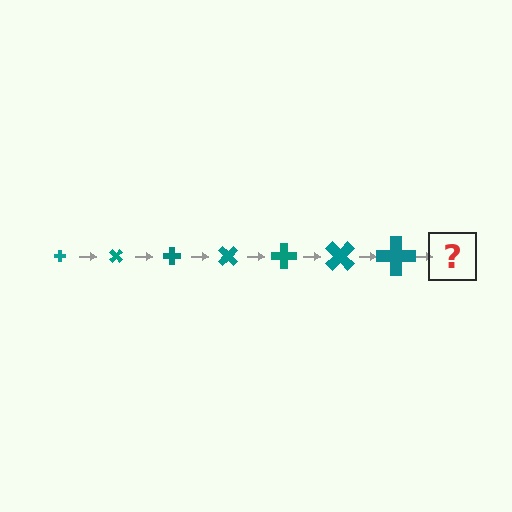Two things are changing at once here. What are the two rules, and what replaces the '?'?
The two rules are that the cross grows larger each step and it rotates 45 degrees each step. The '?' should be a cross, larger than the previous one and rotated 315 degrees from the start.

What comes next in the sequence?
The next element should be a cross, larger than the previous one and rotated 315 degrees from the start.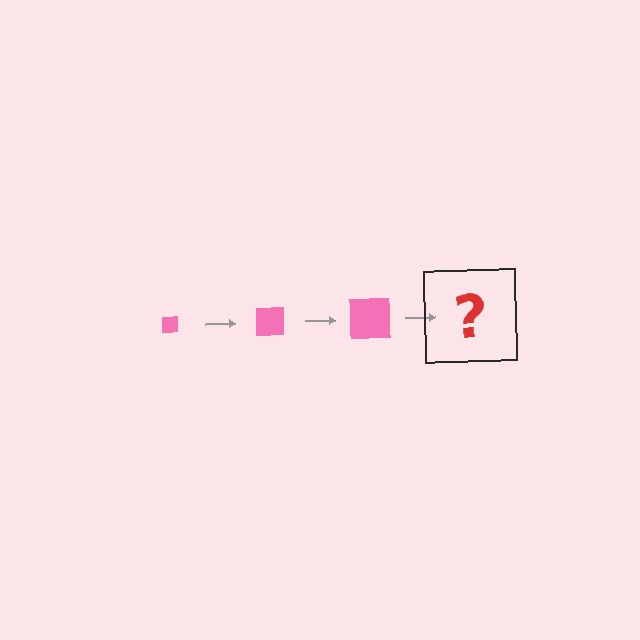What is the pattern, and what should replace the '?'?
The pattern is that the square gets progressively larger each step. The '?' should be a pink square, larger than the previous one.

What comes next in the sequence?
The next element should be a pink square, larger than the previous one.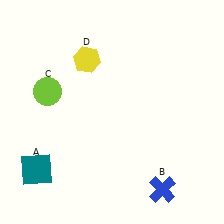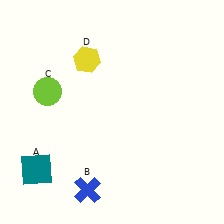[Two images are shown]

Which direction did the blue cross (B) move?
The blue cross (B) moved left.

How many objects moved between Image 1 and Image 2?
1 object moved between the two images.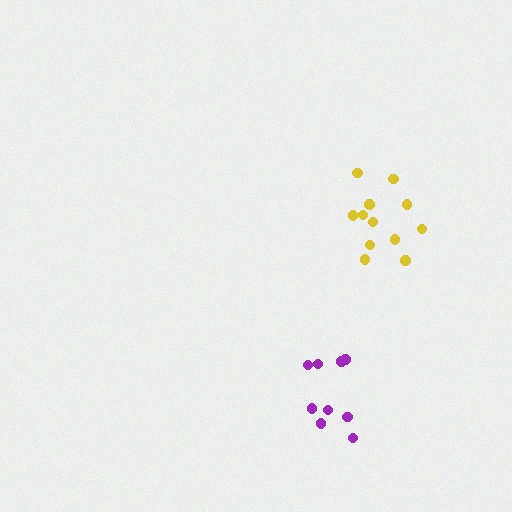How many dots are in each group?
Group 1: 9 dots, Group 2: 12 dots (21 total).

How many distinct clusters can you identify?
There are 2 distinct clusters.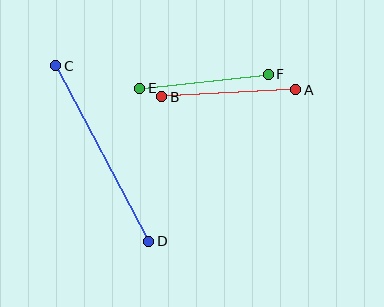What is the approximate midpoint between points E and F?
The midpoint is at approximately (204, 81) pixels.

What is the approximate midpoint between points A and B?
The midpoint is at approximately (229, 93) pixels.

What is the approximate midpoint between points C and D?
The midpoint is at approximately (102, 153) pixels.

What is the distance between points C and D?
The distance is approximately 198 pixels.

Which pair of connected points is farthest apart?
Points C and D are farthest apart.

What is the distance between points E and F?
The distance is approximately 130 pixels.